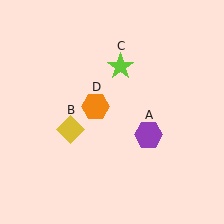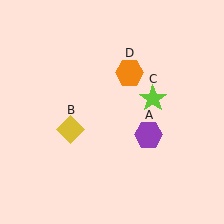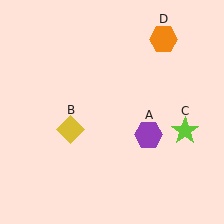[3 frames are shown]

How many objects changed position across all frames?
2 objects changed position: lime star (object C), orange hexagon (object D).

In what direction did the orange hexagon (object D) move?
The orange hexagon (object D) moved up and to the right.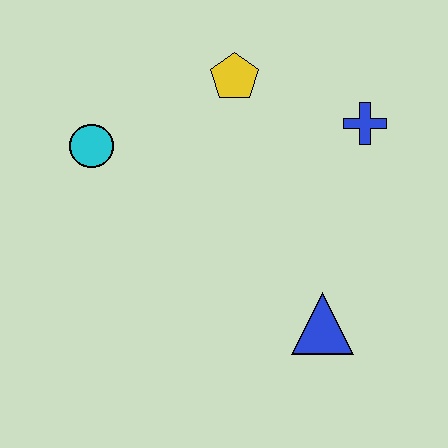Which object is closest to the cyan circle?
The yellow pentagon is closest to the cyan circle.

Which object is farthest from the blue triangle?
The cyan circle is farthest from the blue triangle.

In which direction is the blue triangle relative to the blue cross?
The blue triangle is below the blue cross.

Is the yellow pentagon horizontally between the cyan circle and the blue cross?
Yes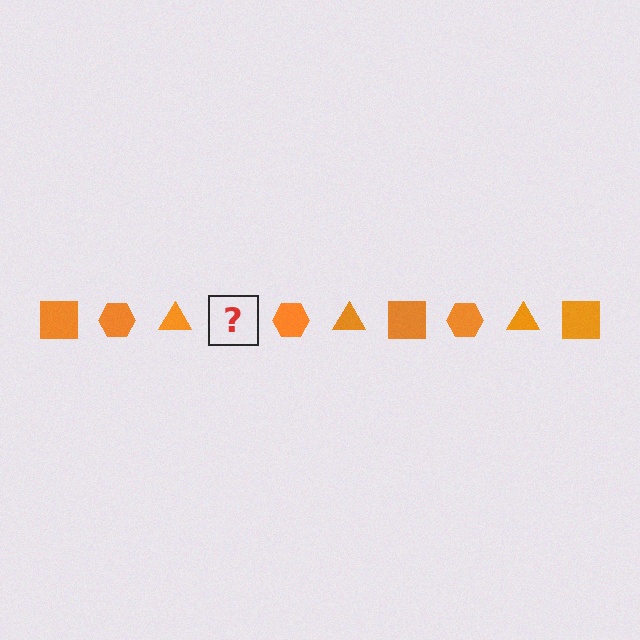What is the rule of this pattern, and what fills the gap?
The rule is that the pattern cycles through square, hexagon, triangle shapes in orange. The gap should be filled with an orange square.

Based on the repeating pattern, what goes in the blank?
The blank should be an orange square.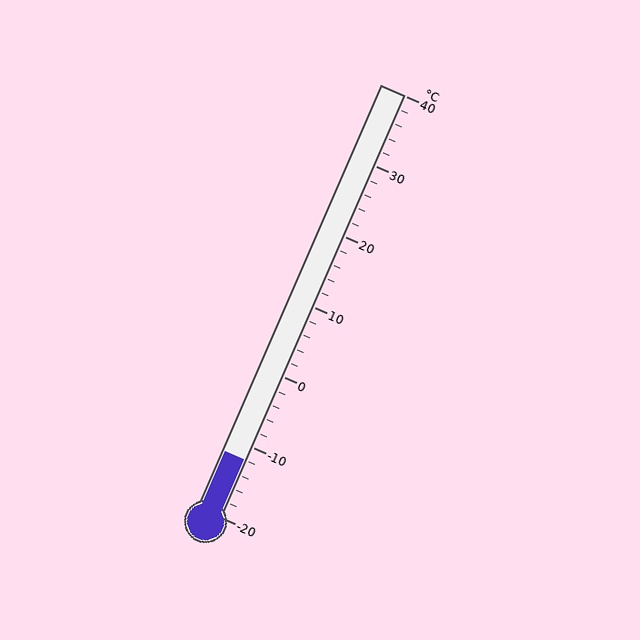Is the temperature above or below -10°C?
The temperature is below -10°C.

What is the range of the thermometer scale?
The thermometer scale ranges from -20°C to 40°C.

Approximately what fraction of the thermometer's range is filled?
The thermometer is filled to approximately 15% of its range.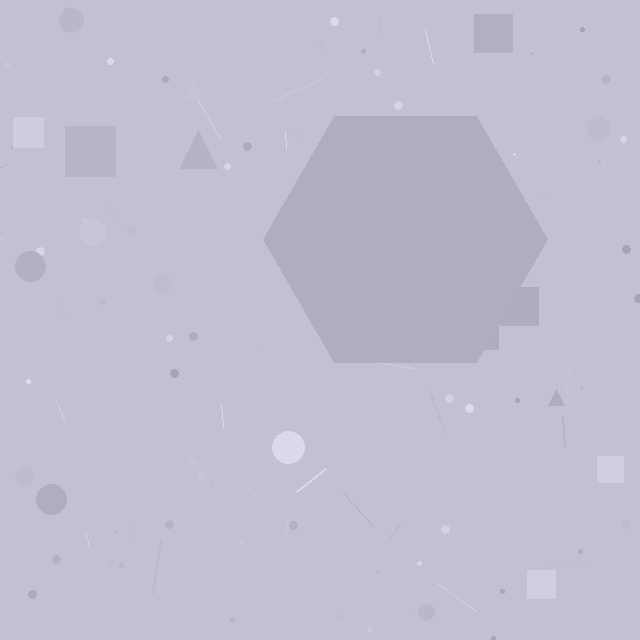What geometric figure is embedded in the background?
A hexagon is embedded in the background.